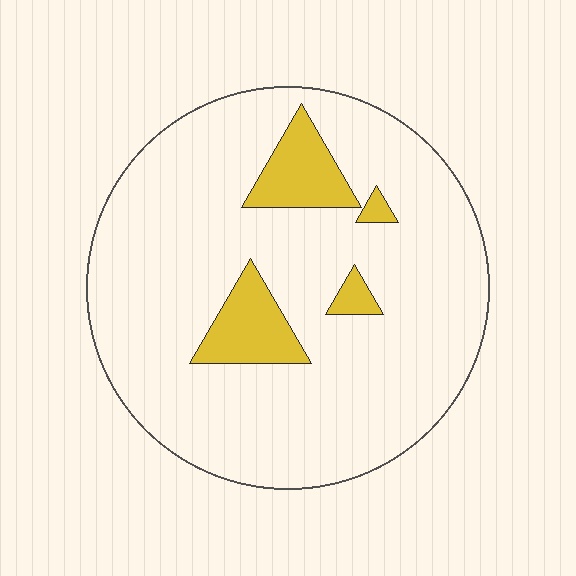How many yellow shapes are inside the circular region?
4.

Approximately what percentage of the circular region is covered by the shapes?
Approximately 10%.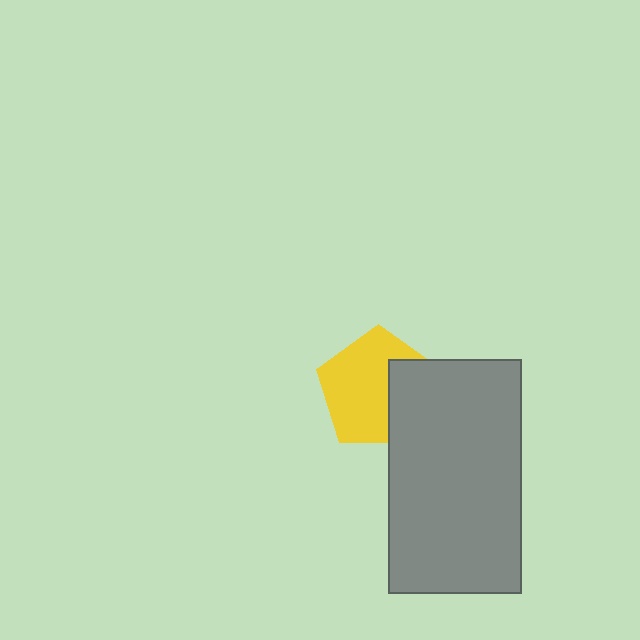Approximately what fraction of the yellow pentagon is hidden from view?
Roughly 35% of the yellow pentagon is hidden behind the gray rectangle.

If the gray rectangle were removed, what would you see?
You would see the complete yellow pentagon.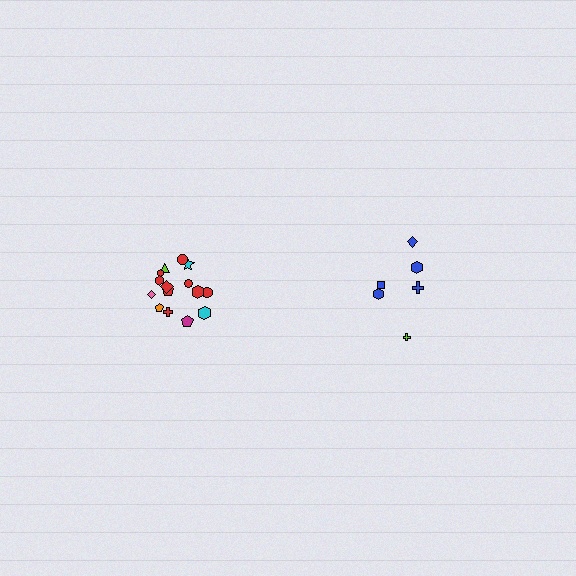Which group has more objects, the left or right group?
The left group.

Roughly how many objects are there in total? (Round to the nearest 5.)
Roughly 20 objects in total.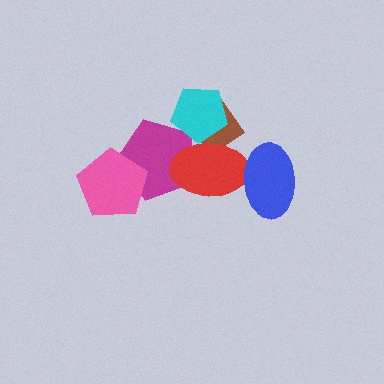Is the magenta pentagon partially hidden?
Yes, it is partially covered by another shape.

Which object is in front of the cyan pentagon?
The red ellipse is in front of the cyan pentagon.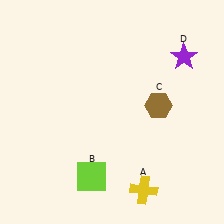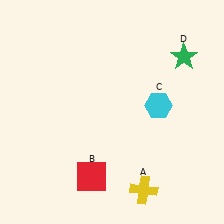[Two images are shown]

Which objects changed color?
B changed from lime to red. C changed from brown to cyan. D changed from purple to green.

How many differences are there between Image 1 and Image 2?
There are 3 differences between the two images.